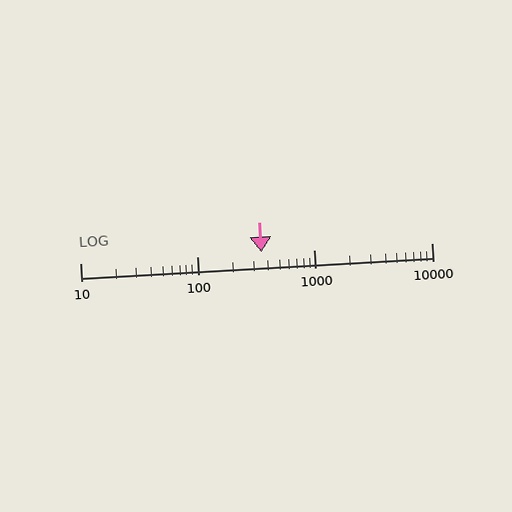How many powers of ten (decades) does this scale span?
The scale spans 3 decades, from 10 to 10000.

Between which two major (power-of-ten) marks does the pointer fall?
The pointer is between 100 and 1000.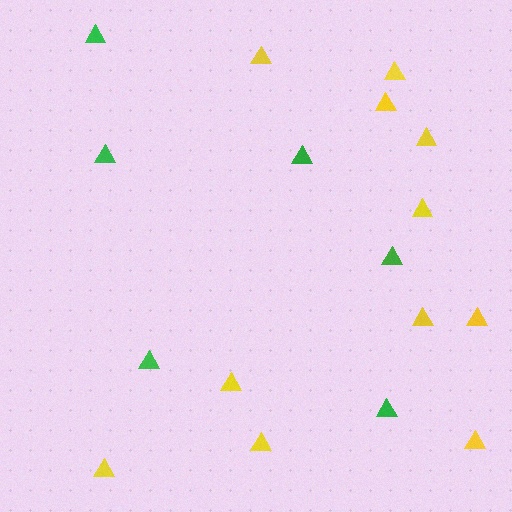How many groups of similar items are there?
There are 2 groups: one group of yellow triangles (11) and one group of green triangles (6).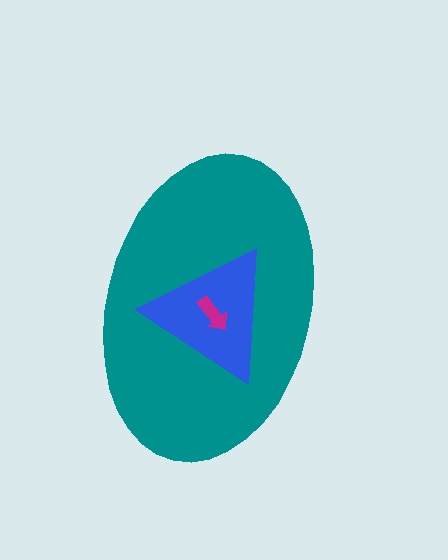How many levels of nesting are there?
3.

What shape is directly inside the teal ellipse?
The blue triangle.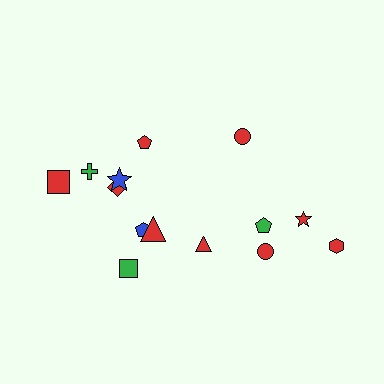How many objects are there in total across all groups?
There are 14 objects.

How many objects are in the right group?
There are 6 objects.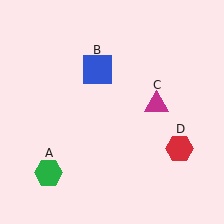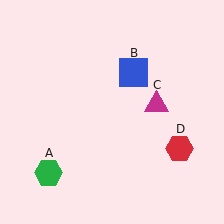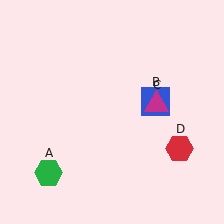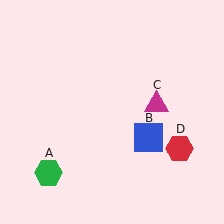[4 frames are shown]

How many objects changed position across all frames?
1 object changed position: blue square (object B).